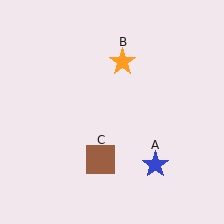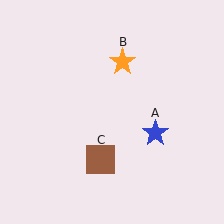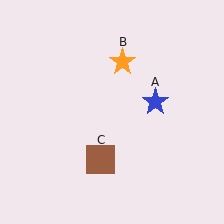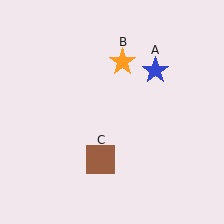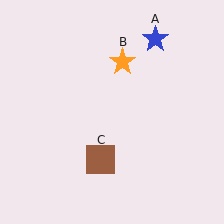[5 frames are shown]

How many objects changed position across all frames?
1 object changed position: blue star (object A).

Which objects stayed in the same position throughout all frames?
Orange star (object B) and brown square (object C) remained stationary.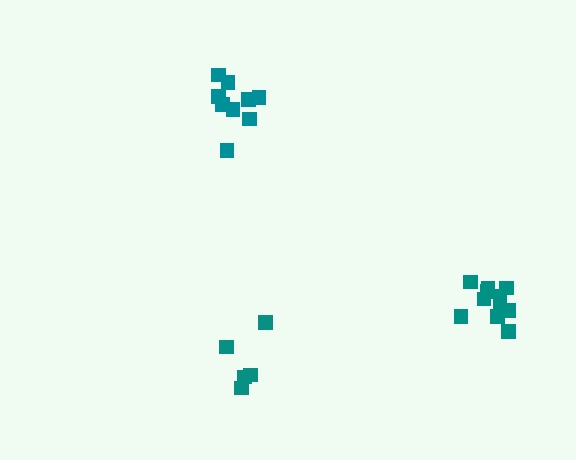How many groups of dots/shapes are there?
There are 3 groups.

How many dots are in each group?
Group 1: 11 dots, Group 2: 5 dots, Group 3: 9 dots (25 total).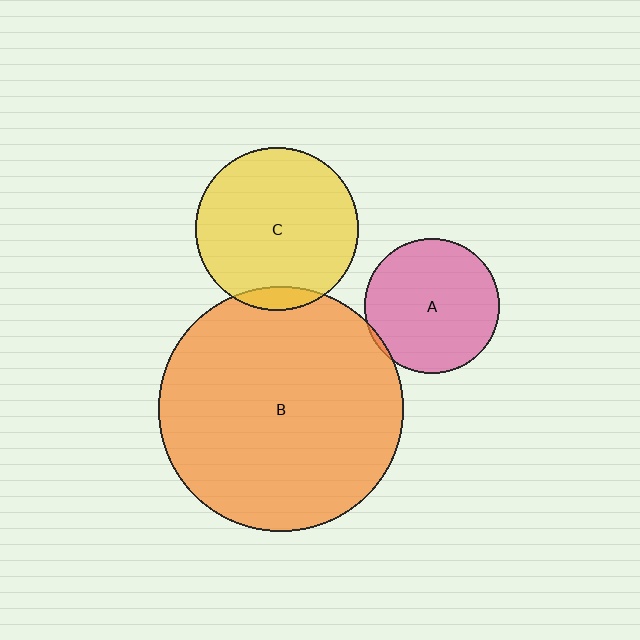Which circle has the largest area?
Circle B (orange).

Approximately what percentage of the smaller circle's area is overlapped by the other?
Approximately 5%.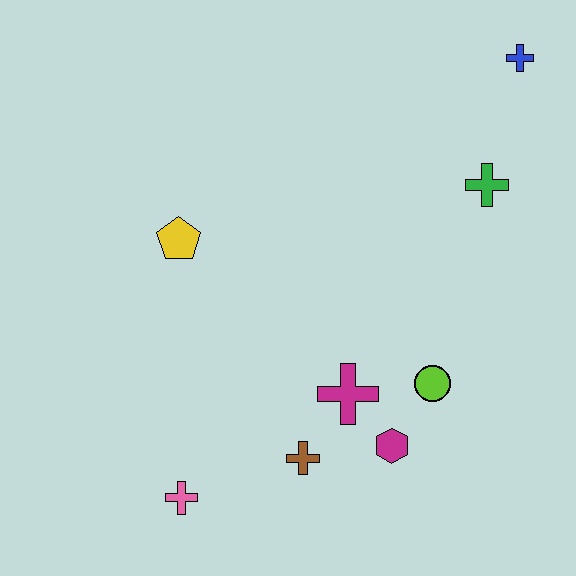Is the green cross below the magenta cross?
No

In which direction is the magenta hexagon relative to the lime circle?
The magenta hexagon is below the lime circle.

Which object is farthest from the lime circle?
The blue cross is farthest from the lime circle.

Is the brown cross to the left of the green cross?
Yes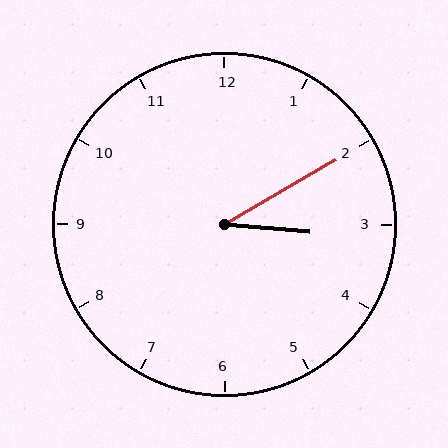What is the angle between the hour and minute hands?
Approximately 35 degrees.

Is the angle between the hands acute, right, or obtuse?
It is acute.